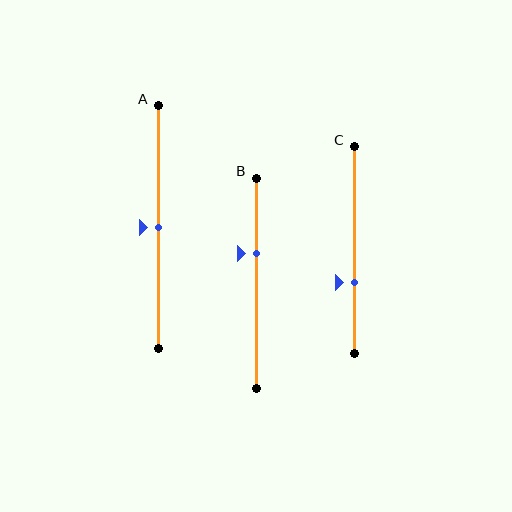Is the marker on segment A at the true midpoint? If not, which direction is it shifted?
Yes, the marker on segment A is at the true midpoint.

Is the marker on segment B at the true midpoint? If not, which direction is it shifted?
No, the marker on segment B is shifted upward by about 14% of the segment length.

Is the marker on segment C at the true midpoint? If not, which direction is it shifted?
No, the marker on segment C is shifted downward by about 16% of the segment length.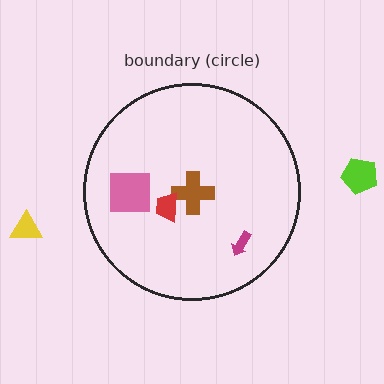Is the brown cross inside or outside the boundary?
Inside.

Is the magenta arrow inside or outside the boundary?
Inside.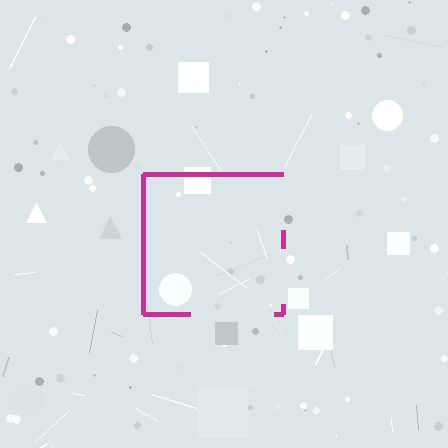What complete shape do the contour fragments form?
The contour fragments form a square.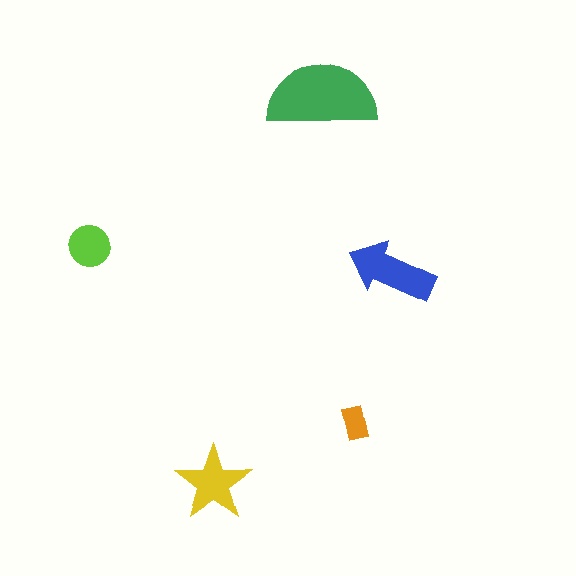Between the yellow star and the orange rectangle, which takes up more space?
The yellow star.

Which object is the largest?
The green semicircle.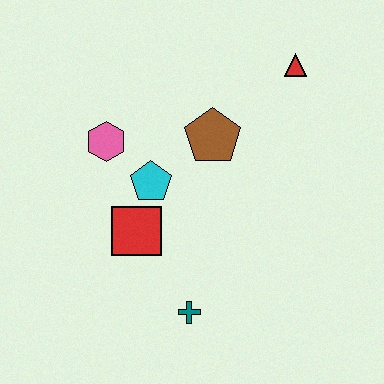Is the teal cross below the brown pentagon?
Yes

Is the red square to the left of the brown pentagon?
Yes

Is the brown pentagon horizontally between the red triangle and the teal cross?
Yes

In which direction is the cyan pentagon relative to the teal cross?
The cyan pentagon is above the teal cross.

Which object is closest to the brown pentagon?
The cyan pentagon is closest to the brown pentagon.